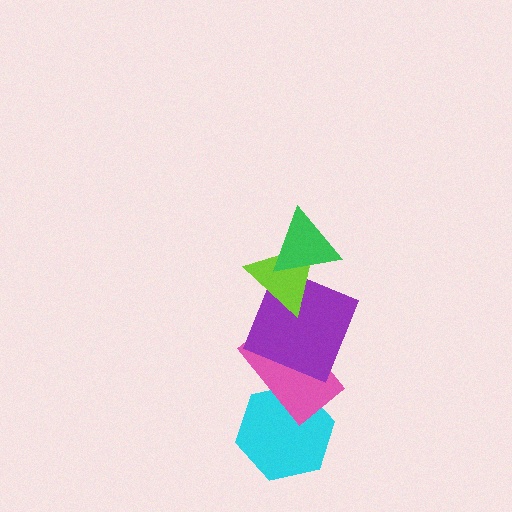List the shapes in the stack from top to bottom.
From top to bottom: the green triangle, the lime triangle, the purple square, the pink rectangle, the cyan hexagon.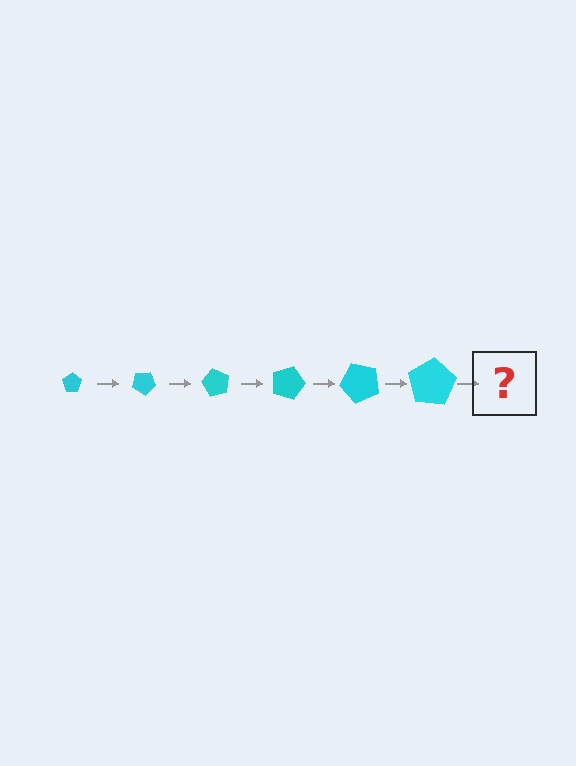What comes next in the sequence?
The next element should be a pentagon, larger than the previous one and rotated 180 degrees from the start.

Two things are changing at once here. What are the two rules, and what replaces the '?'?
The two rules are that the pentagon grows larger each step and it rotates 30 degrees each step. The '?' should be a pentagon, larger than the previous one and rotated 180 degrees from the start.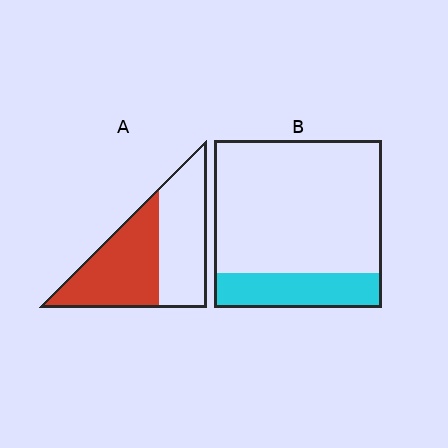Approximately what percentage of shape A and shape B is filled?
A is approximately 50% and B is approximately 20%.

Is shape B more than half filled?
No.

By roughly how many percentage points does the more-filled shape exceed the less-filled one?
By roughly 30 percentage points (A over B).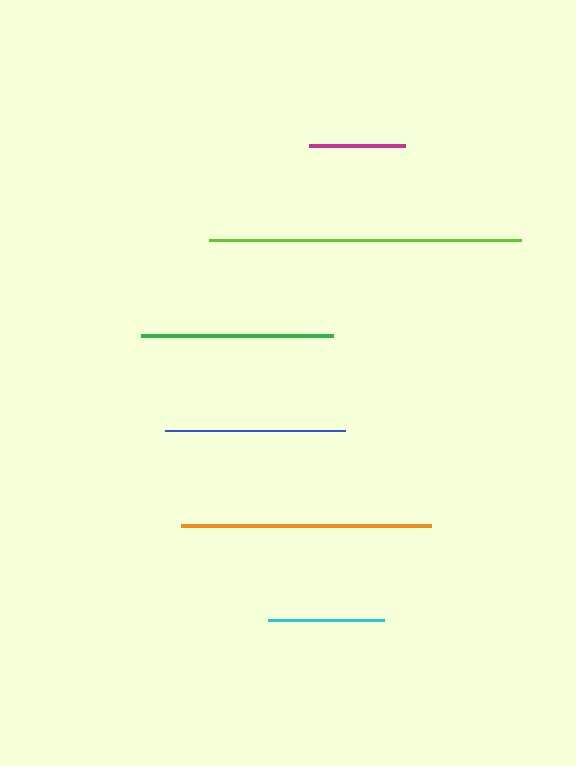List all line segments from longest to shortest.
From longest to shortest: lime, orange, green, blue, cyan, magenta.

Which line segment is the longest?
The lime line is the longest at approximately 312 pixels.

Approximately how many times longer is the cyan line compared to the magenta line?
The cyan line is approximately 1.2 times the length of the magenta line.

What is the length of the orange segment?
The orange segment is approximately 250 pixels long.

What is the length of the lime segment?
The lime segment is approximately 312 pixels long.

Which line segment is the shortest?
The magenta line is the shortest at approximately 96 pixels.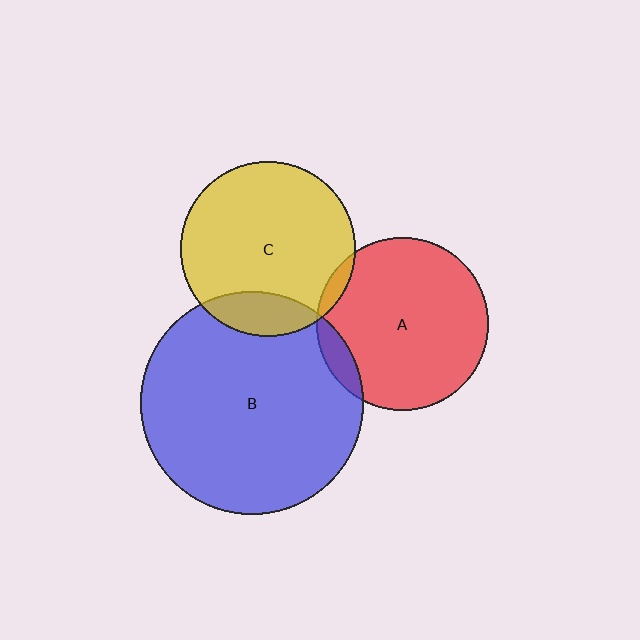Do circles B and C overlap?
Yes.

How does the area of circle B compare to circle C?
Approximately 1.6 times.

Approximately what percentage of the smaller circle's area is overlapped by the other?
Approximately 15%.